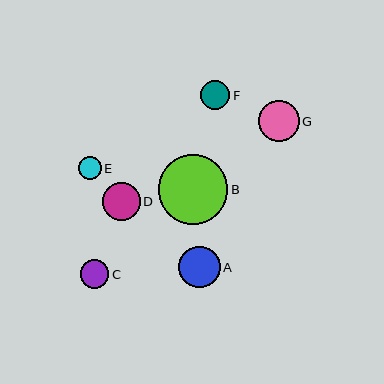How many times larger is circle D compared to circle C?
Circle D is approximately 1.3 times the size of circle C.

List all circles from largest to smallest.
From largest to smallest: B, A, G, D, F, C, E.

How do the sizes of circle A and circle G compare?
Circle A and circle G are approximately the same size.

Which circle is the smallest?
Circle E is the smallest with a size of approximately 23 pixels.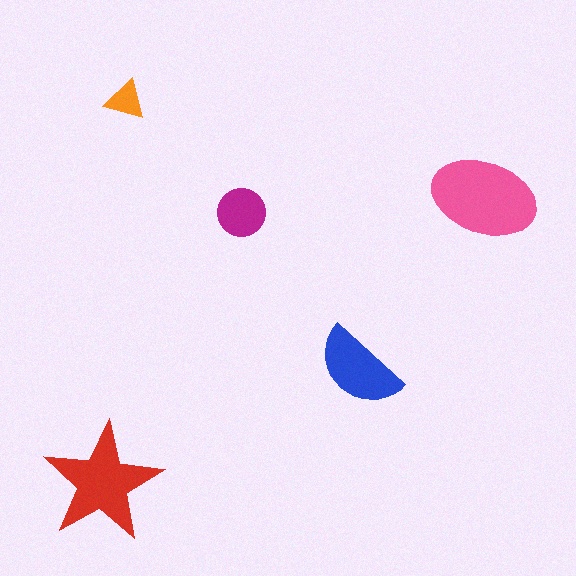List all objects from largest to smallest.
The pink ellipse, the red star, the blue semicircle, the magenta circle, the orange triangle.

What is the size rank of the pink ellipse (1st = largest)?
1st.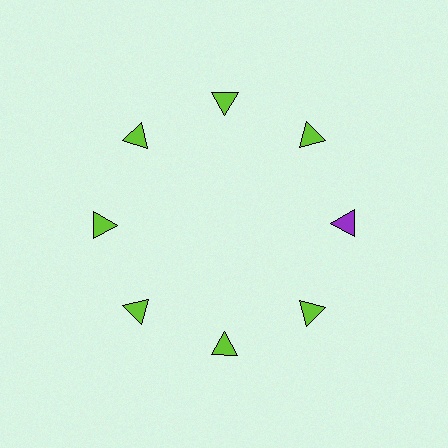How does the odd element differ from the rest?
It has a different color: purple instead of lime.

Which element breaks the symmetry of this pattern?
The purple triangle at roughly the 3 o'clock position breaks the symmetry. All other shapes are lime triangles.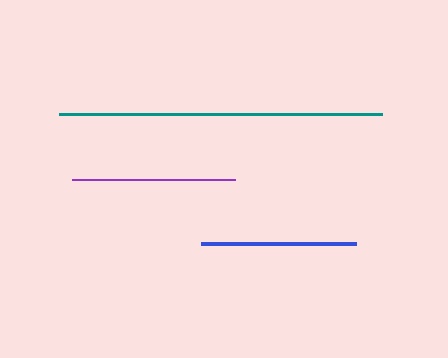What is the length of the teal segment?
The teal segment is approximately 323 pixels long.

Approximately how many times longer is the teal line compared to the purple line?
The teal line is approximately 2.0 times the length of the purple line.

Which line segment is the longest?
The teal line is the longest at approximately 323 pixels.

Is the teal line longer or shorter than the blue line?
The teal line is longer than the blue line.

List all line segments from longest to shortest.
From longest to shortest: teal, purple, blue.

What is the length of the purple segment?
The purple segment is approximately 163 pixels long.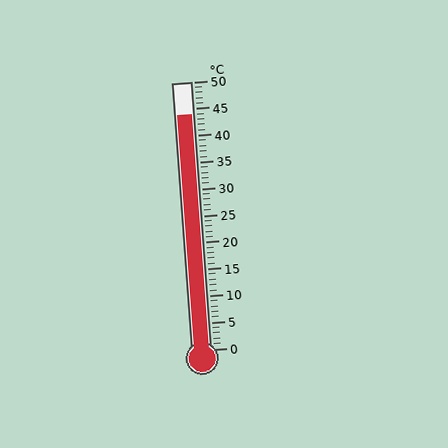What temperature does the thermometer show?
The thermometer shows approximately 44°C.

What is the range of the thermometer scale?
The thermometer scale ranges from 0°C to 50°C.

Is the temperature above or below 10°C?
The temperature is above 10°C.